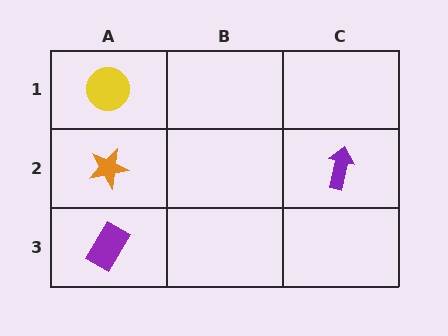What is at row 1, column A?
A yellow circle.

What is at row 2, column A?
An orange star.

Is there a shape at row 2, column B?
No, that cell is empty.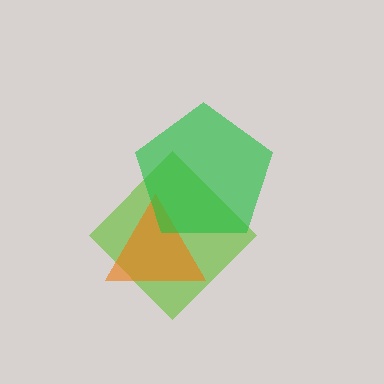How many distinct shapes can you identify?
There are 3 distinct shapes: a lime diamond, an orange triangle, a green pentagon.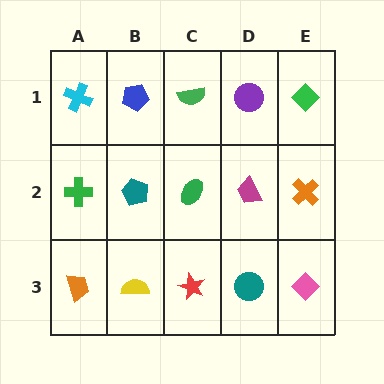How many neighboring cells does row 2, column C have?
4.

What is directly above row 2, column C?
A green semicircle.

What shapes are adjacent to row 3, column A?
A green cross (row 2, column A), a yellow semicircle (row 3, column B).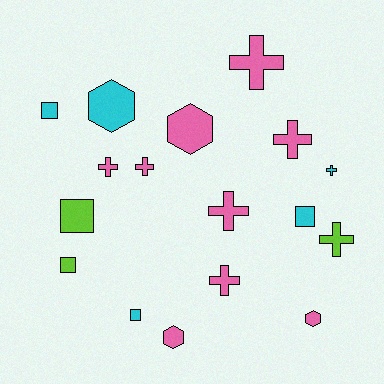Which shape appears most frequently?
Cross, with 8 objects.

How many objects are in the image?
There are 17 objects.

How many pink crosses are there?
There are 6 pink crosses.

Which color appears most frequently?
Pink, with 9 objects.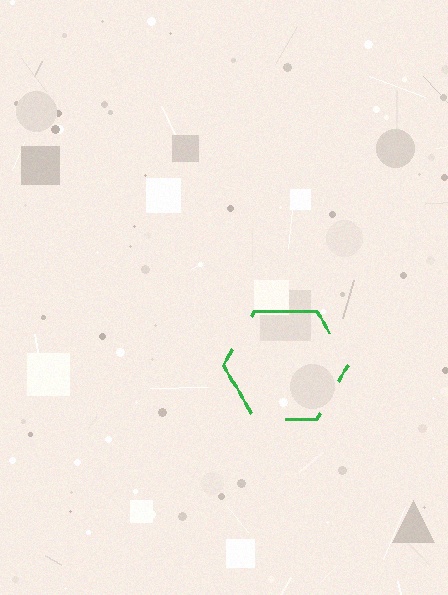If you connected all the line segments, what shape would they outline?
They would outline a hexagon.